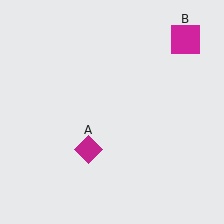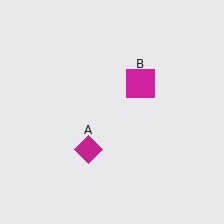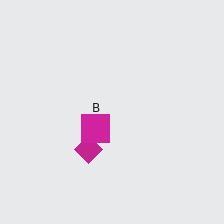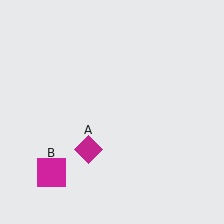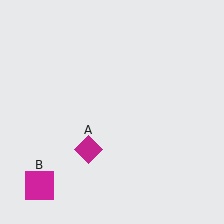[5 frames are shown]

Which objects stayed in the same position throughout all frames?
Magenta diamond (object A) remained stationary.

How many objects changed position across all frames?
1 object changed position: magenta square (object B).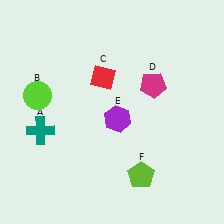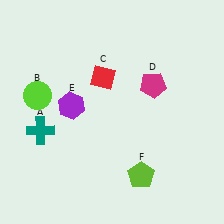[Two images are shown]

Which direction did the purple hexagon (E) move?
The purple hexagon (E) moved left.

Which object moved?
The purple hexagon (E) moved left.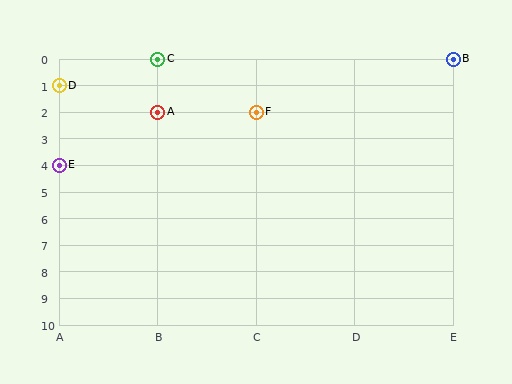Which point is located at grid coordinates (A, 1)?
Point D is at (A, 1).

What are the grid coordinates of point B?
Point B is at grid coordinates (E, 0).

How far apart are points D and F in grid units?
Points D and F are 2 columns and 1 row apart (about 2.2 grid units diagonally).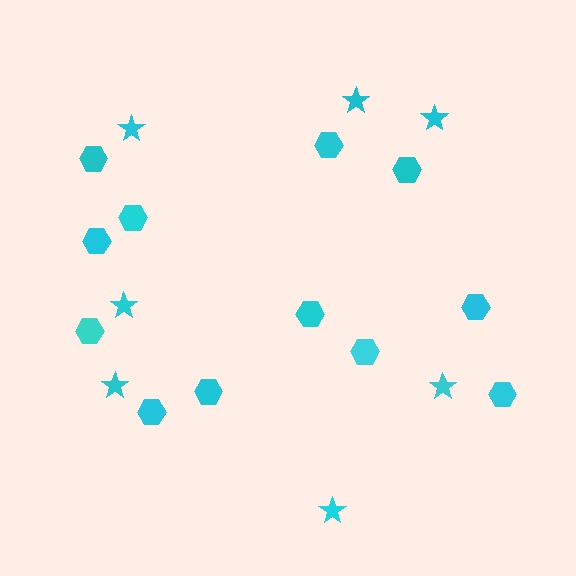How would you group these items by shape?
There are 2 groups: one group of stars (7) and one group of hexagons (12).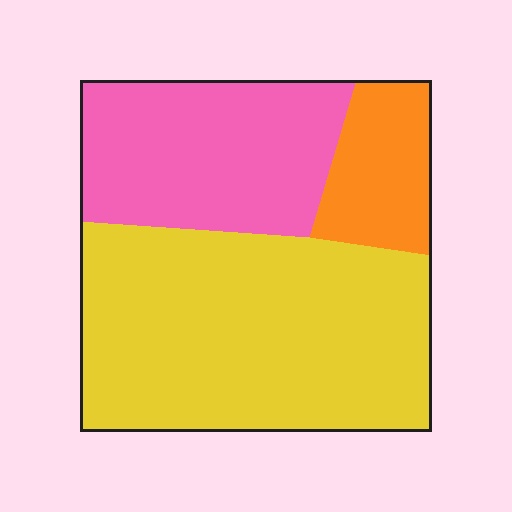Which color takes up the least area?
Orange, at roughly 15%.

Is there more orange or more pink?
Pink.